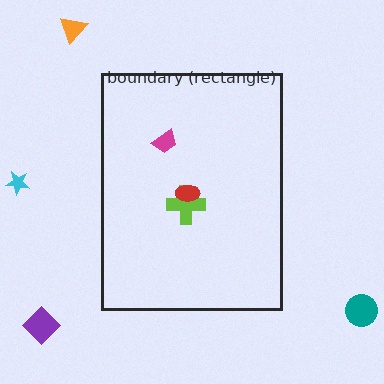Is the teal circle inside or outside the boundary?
Outside.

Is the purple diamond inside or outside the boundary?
Outside.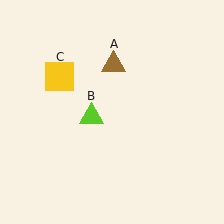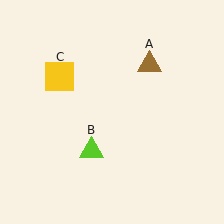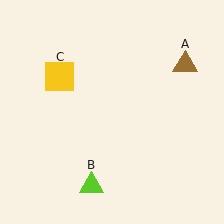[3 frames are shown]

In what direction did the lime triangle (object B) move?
The lime triangle (object B) moved down.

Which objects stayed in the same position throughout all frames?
Yellow square (object C) remained stationary.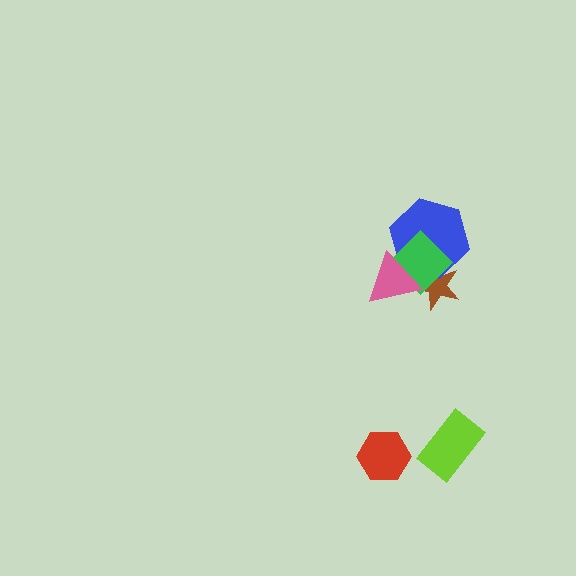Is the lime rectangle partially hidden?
No, no other shape covers it.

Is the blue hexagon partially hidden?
Yes, it is partially covered by another shape.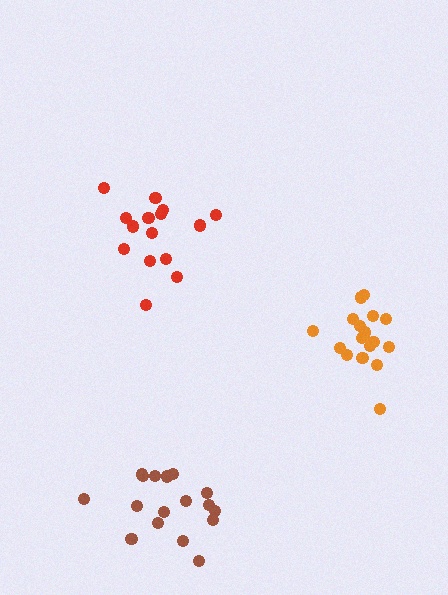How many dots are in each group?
Group 1: 15 dots, Group 2: 17 dots, Group 3: 18 dots (50 total).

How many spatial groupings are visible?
There are 3 spatial groupings.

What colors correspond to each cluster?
The clusters are colored: red, brown, orange.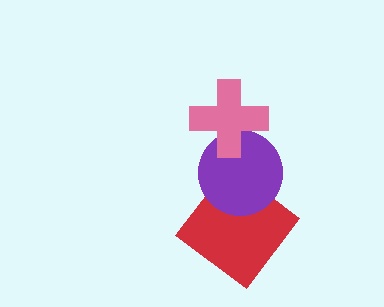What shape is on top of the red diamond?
The purple circle is on top of the red diamond.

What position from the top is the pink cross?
The pink cross is 1st from the top.